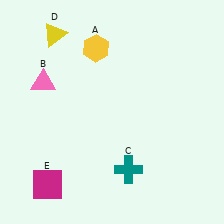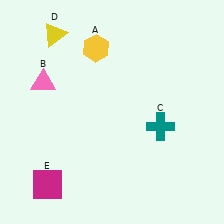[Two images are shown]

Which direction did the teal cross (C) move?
The teal cross (C) moved up.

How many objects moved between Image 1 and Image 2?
1 object moved between the two images.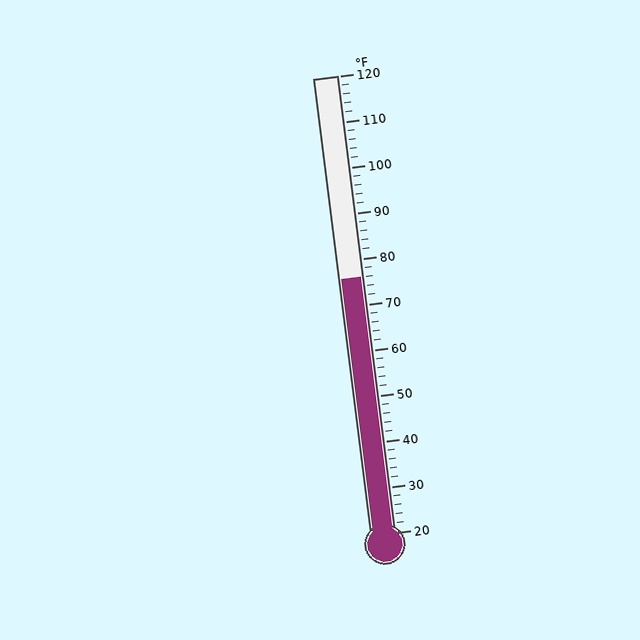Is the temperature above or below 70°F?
The temperature is above 70°F.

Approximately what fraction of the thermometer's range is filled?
The thermometer is filled to approximately 55% of its range.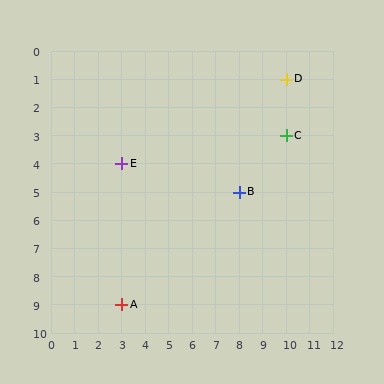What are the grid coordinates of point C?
Point C is at grid coordinates (10, 3).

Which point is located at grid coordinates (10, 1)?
Point D is at (10, 1).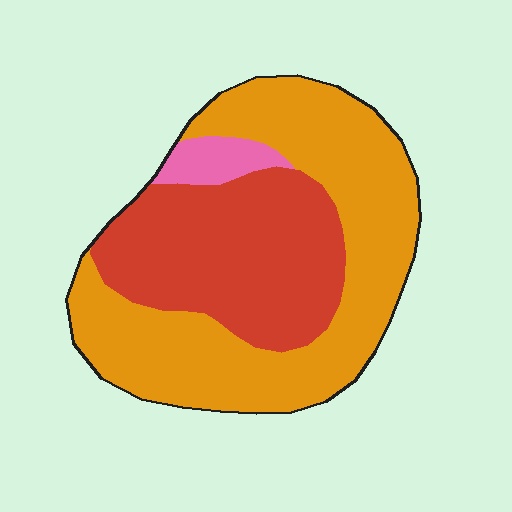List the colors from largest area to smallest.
From largest to smallest: orange, red, pink.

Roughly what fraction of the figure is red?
Red covers 38% of the figure.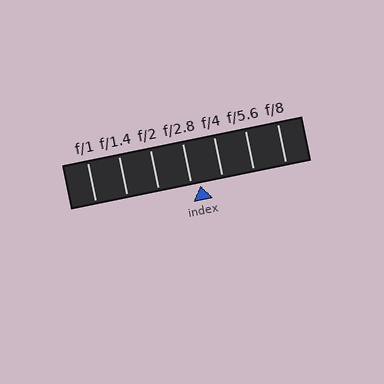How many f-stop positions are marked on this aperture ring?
There are 7 f-stop positions marked.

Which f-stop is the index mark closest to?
The index mark is closest to f/2.8.